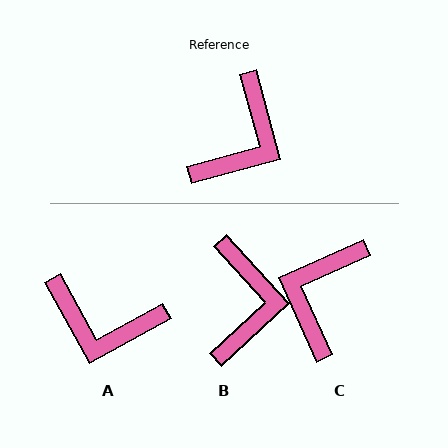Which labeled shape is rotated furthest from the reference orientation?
C, about 171 degrees away.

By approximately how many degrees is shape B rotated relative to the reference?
Approximately 28 degrees counter-clockwise.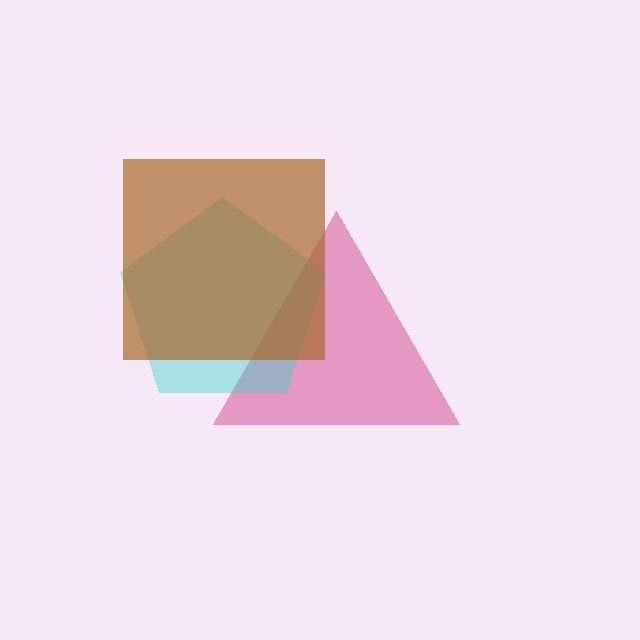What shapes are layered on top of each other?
The layered shapes are: a pink triangle, a cyan pentagon, a brown square.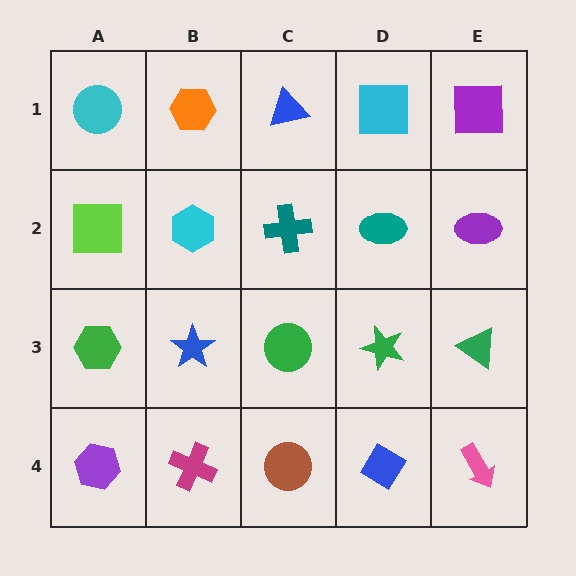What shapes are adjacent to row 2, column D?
A cyan square (row 1, column D), a green star (row 3, column D), a teal cross (row 2, column C), a purple ellipse (row 2, column E).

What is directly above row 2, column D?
A cyan square.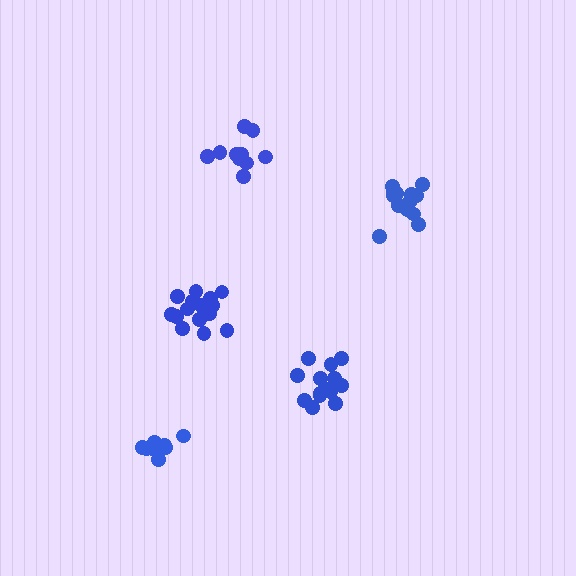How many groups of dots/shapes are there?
There are 5 groups.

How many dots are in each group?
Group 1: 15 dots, Group 2: 13 dots, Group 3: 11 dots, Group 4: 9 dots, Group 5: 14 dots (62 total).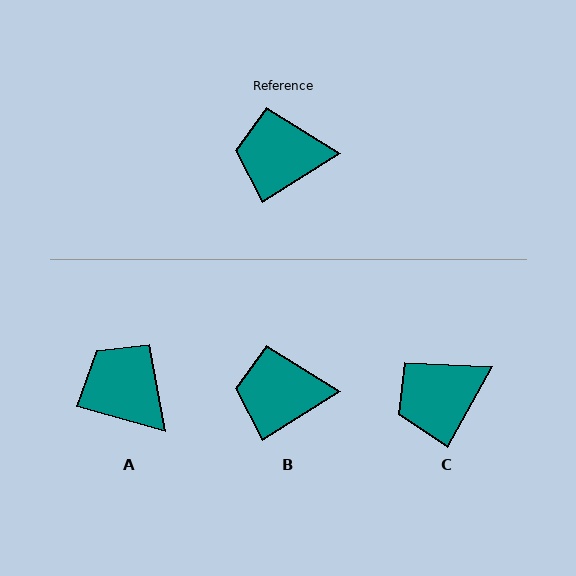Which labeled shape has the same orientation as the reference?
B.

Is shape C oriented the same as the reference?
No, it is off by about 29 degrees.